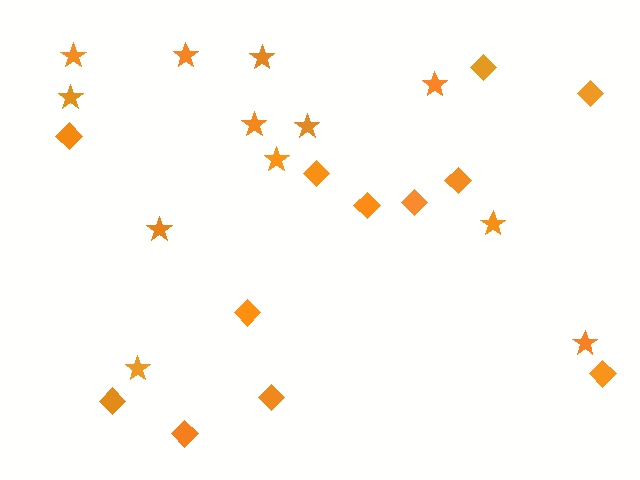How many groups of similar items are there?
There are 2 groups: one group of diamonds (12) and one group of stars (12).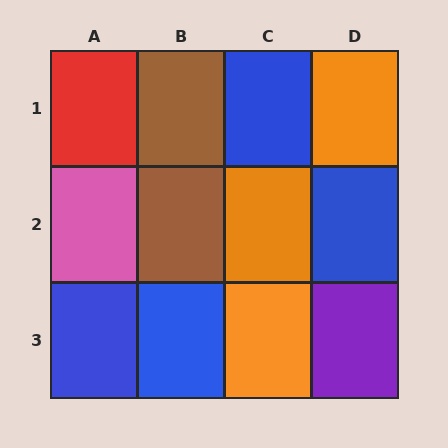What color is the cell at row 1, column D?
Orange.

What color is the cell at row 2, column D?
Blue.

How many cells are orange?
3 cells are orange.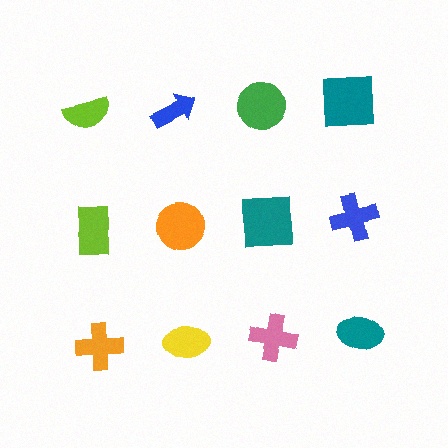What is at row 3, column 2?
A yellow ellipse.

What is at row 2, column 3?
A teal square.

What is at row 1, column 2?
A blue arrow.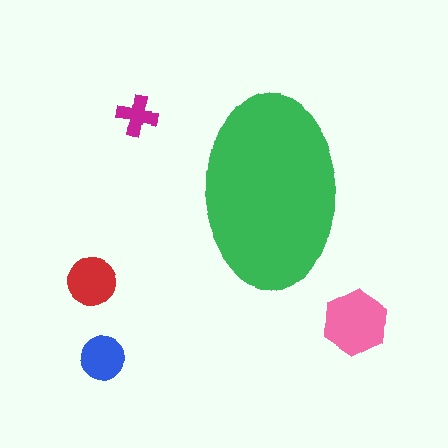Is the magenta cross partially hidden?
No, the magenta cross is fully visible.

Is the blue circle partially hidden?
No, the blue circle is fully visible.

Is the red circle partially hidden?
No, the red circle is fully visible.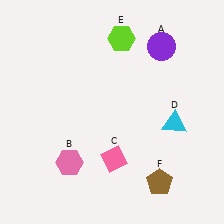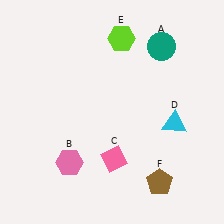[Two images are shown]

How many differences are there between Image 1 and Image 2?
There is 1 difference between the two images.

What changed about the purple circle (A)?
In Image 1, A is purple. In Image 2, it changed to teal.